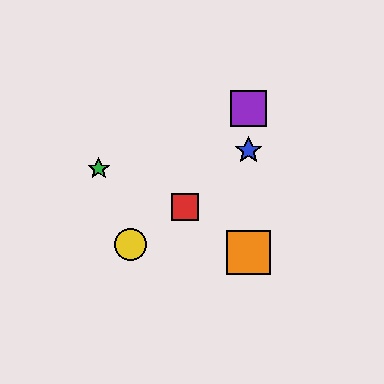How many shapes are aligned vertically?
3 shapes (the blue star, the purple square, the orange square) are aligned vertically.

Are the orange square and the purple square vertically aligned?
Yes, both are at x≈248.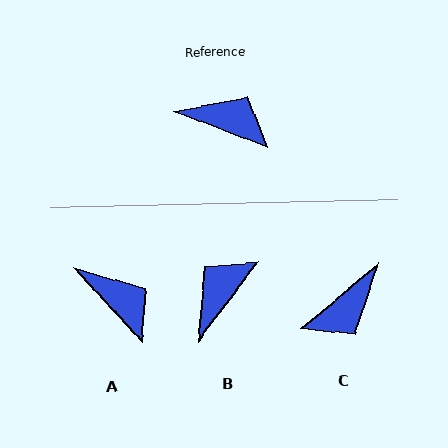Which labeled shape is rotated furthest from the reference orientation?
C, about 119 degrees away.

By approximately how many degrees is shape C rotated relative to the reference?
Approximately 119 degrees clockwise.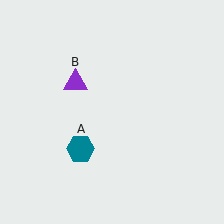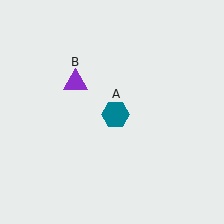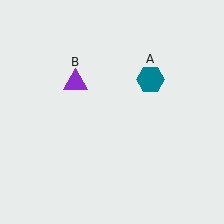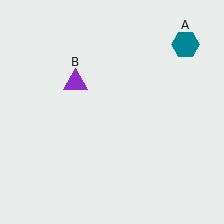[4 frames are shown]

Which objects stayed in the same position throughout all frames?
Purple triangle (object B) remained stationary.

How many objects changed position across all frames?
1 object changed position: teal hexagon (object A).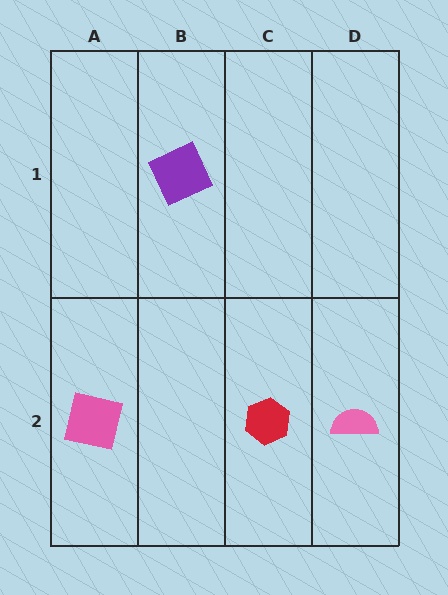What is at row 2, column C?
A red hexagon.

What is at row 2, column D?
A pink semicircle.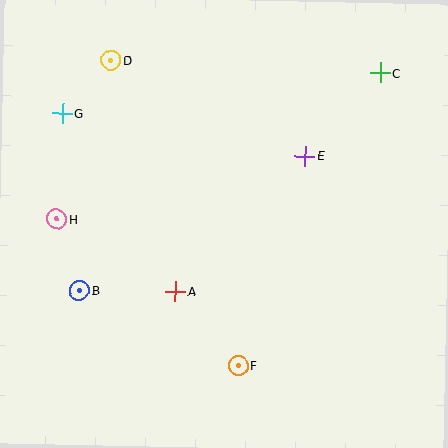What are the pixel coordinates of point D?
Point D is at (111, 60).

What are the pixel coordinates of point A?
Point A is at (175, 292).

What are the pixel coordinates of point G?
Point G is at (62, 113).